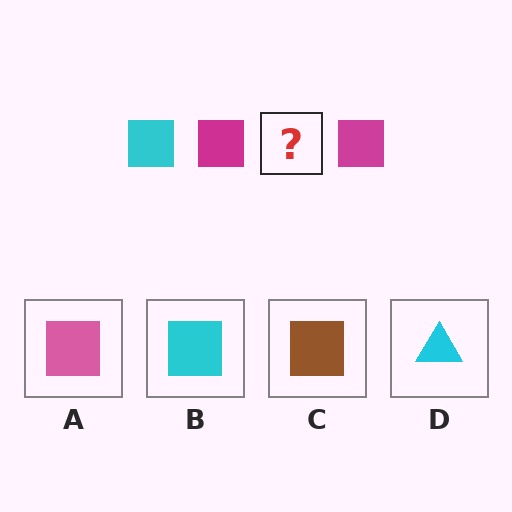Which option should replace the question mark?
Option B.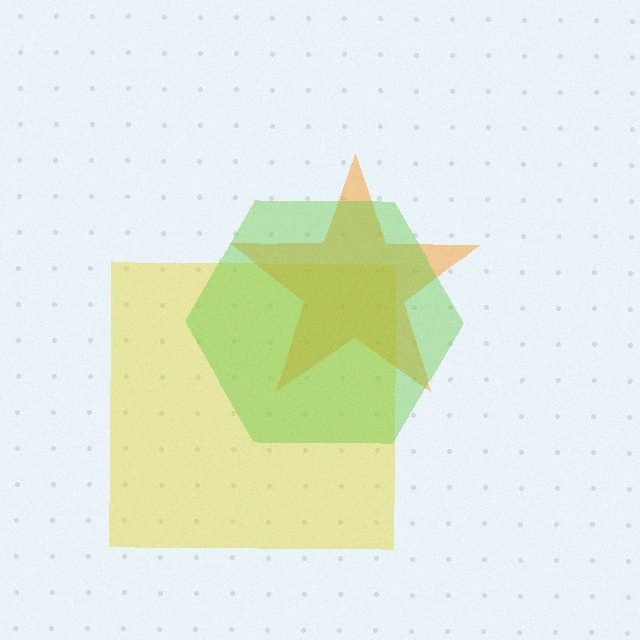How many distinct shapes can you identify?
There are 3 distinct shapes: a yellow square, an orange star, a lime hexagon.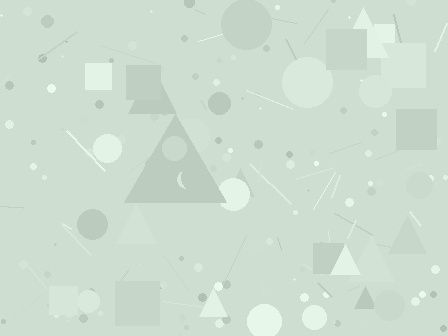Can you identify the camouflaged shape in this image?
The camouflaged shape is a triangle.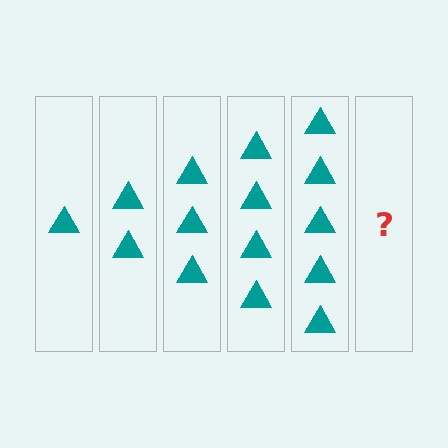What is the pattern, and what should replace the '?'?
The pattern is that each step adds one more triangle. The '?' should be 6 triangles.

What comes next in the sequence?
The next element should be 6 triangles.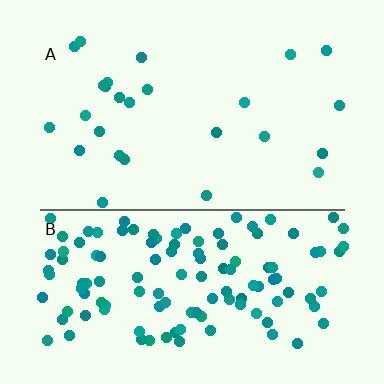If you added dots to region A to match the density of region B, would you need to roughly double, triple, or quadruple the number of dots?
Approximately quadruple.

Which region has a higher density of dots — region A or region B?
B (the bottom).